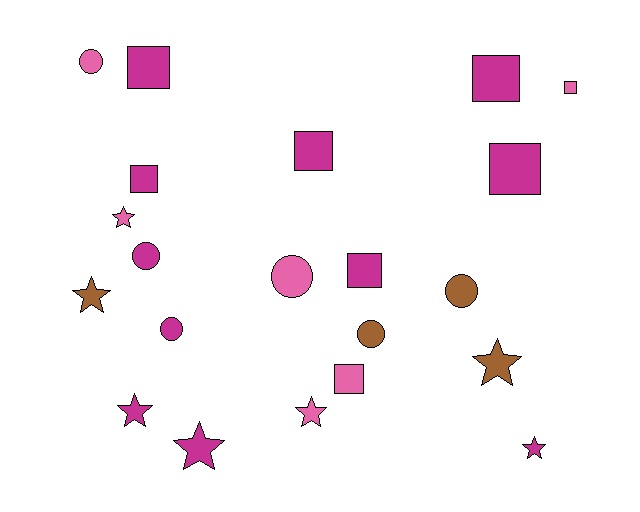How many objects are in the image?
There are 21 objects.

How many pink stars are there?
There are 2 pink stars.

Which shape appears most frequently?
Square, with 8 objects.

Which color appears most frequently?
Magenta, with 11 objects.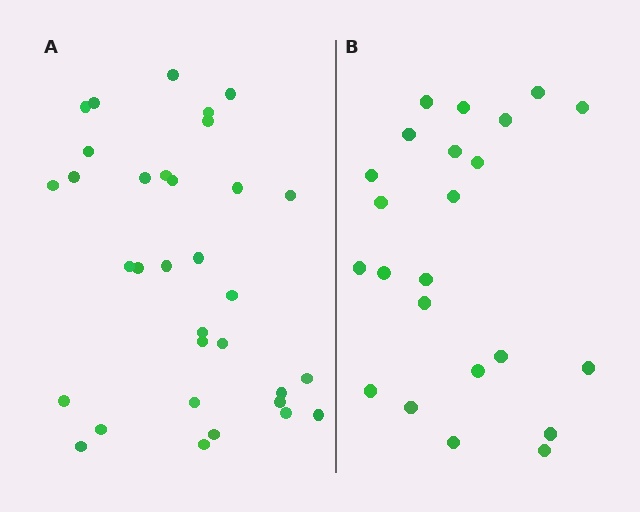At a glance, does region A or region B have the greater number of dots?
Region A (the left region) has more dots.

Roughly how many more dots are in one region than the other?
Region A has roughly 10 or so more dots than region B.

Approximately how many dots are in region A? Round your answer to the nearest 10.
About 30 dots. (The exact count is 33, which rounds to 30.)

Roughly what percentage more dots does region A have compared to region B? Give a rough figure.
About 45% more.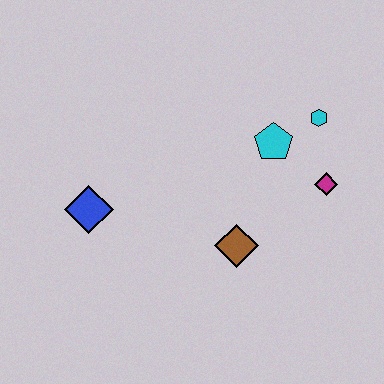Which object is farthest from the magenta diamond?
The blue diamond is farthest from the magenta diamond.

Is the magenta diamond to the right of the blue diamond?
Yes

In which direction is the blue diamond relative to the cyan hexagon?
The blue diamond is to the left of the cyan hexagon.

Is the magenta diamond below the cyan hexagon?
Yes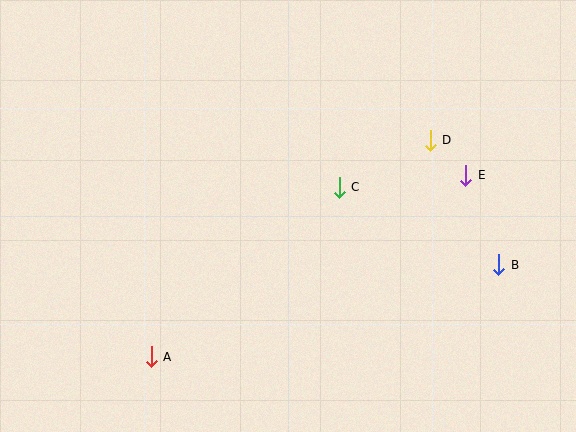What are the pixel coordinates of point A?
Point A is at (151, 357).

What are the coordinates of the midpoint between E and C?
The midpoint between E and C is at (403, 181).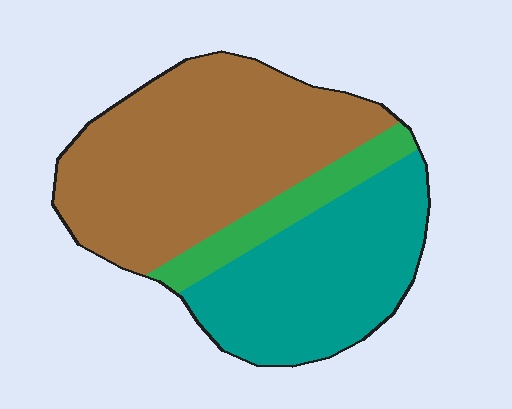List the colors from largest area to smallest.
From largest to smallest: brown, teal, green.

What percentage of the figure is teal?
Teal covers about 35% of the figure.